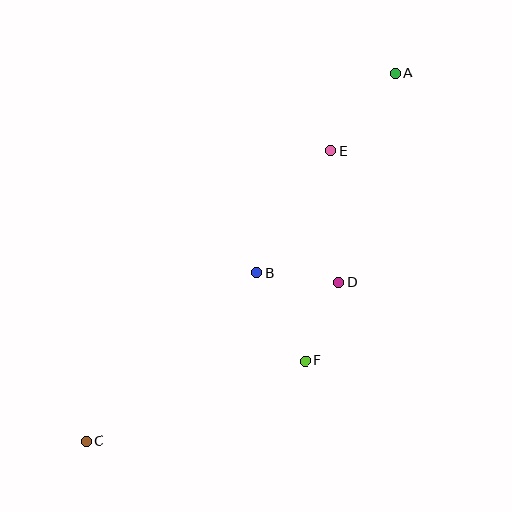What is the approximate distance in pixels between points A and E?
The distance between A and E is approximately 102 pixels.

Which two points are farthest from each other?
Points A and C are farthest from each other.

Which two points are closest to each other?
Points B and D are closest to each other.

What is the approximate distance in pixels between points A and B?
The distance between A and B is approximately 244 pixels.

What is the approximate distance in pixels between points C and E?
The distance between C and E is approximately 379 pixels.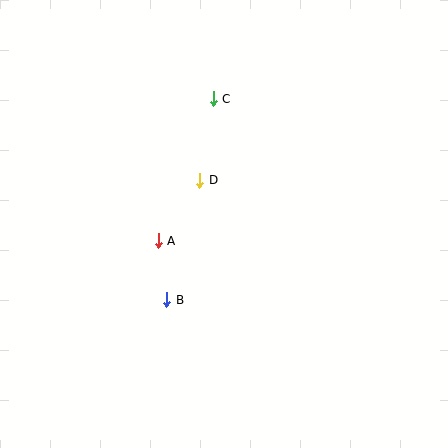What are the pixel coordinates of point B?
Point B is at (167, 300).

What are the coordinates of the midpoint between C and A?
The midpoint between C and A is at (186, 170).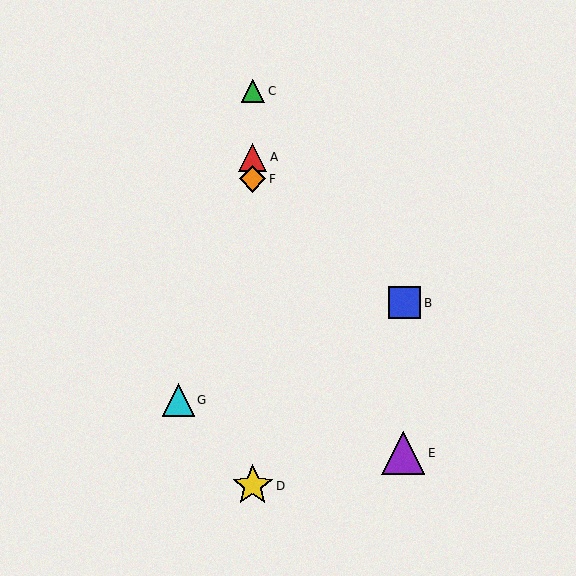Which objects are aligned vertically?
Objects A, C, D, F are aligned vertically.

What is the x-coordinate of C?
Object C is at x≈253.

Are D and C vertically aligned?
Yes, both are at x≈253.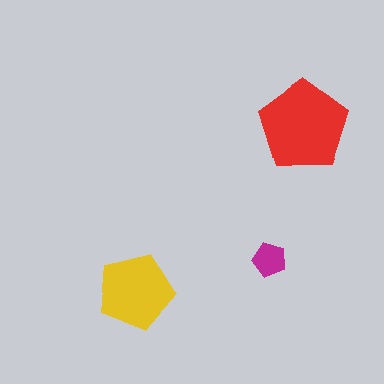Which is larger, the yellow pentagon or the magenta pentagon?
The yellow one.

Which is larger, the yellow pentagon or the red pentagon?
The red one.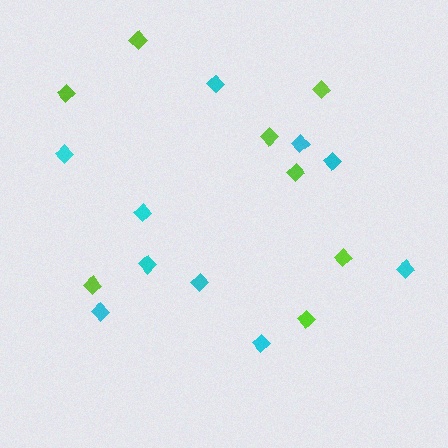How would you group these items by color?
There are 2 groups: one group of lime diamonds (8) and one group of cyan diamonds (10).